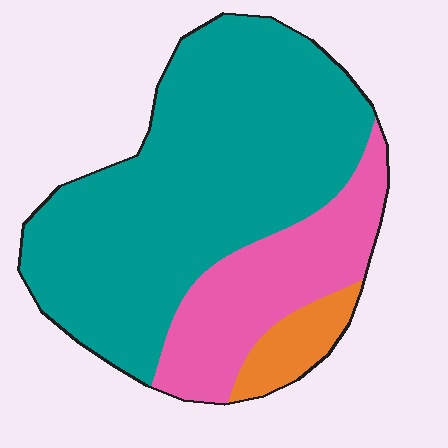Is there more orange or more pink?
Pink.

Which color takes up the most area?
Teal, at roughly 70%.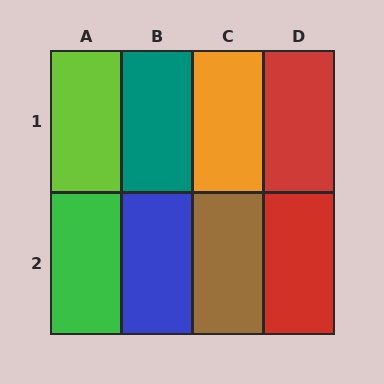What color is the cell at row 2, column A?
Green.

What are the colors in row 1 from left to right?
Lime, teal, orange, red.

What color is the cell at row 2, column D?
Red.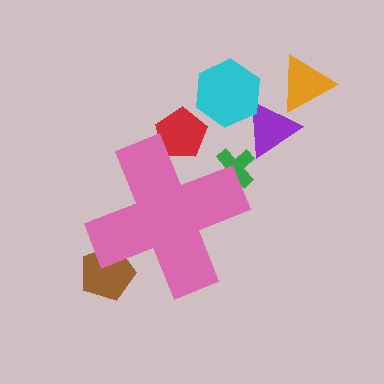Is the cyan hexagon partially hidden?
No, the cyan hexagon is fully visible.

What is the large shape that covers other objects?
A pink cross.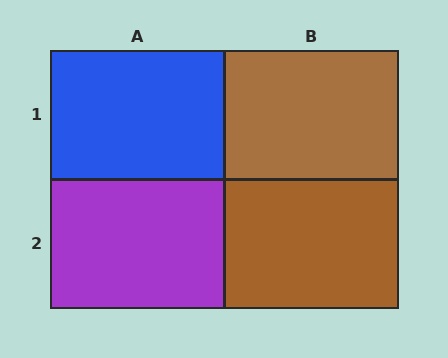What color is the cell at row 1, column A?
Blue.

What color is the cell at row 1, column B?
Brown.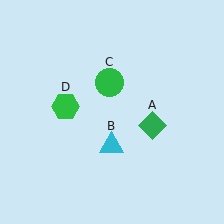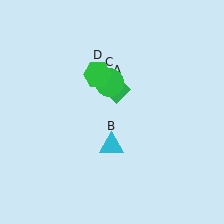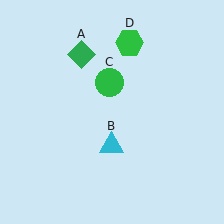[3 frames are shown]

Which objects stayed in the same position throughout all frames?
Cyan triangle (object B) and green circle (object C) remained stationary.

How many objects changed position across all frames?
2 objects changed position: green diamond (object A), green hexagon (object D).